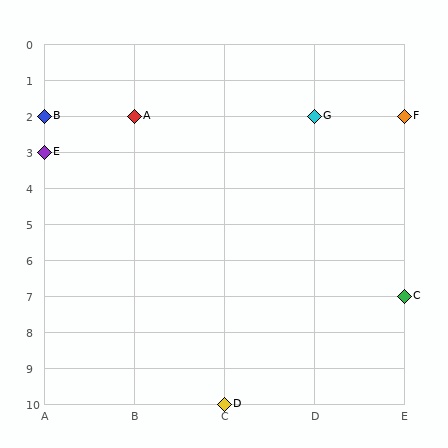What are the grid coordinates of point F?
Point F is at grid coordinates (E, 2).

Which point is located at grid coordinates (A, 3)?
Point E is at (A, 3).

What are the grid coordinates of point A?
Point A is at grid coordinates (B, 2).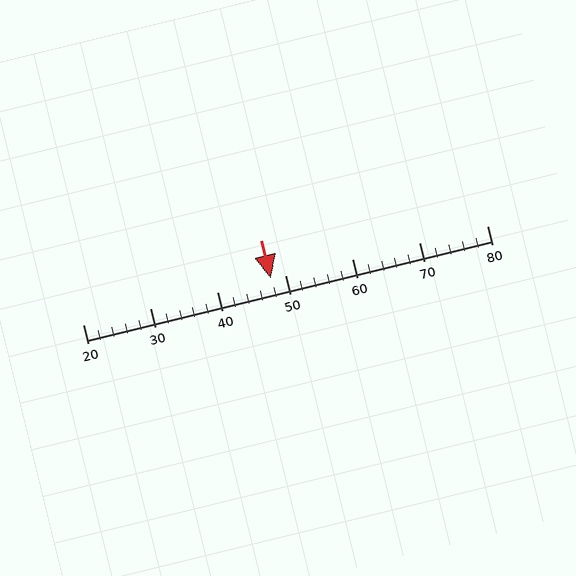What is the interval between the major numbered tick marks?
The major tick marks are spaced 10 units apart.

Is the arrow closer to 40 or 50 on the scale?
The arrow is closer to 50.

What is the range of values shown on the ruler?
The ruler shows values from 20 to 80.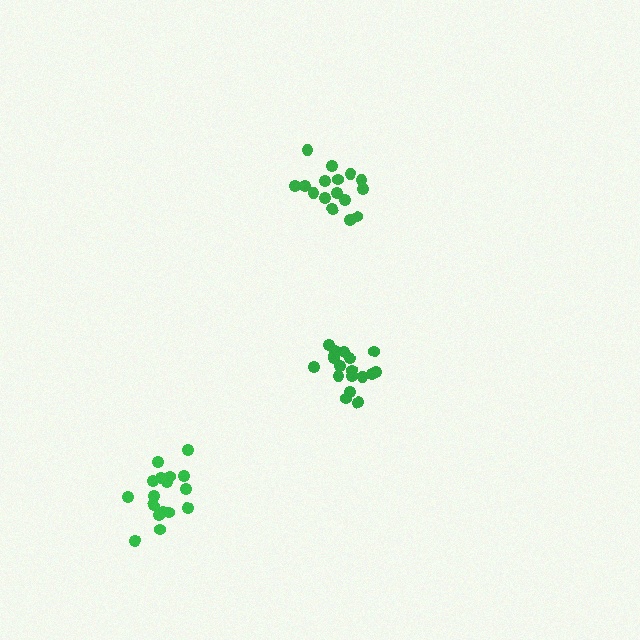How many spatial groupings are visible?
There are 3 spatial groupings.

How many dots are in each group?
Group 1: 17 dots, Group 2: 17 dots, Group 3: 16 dots (50 total).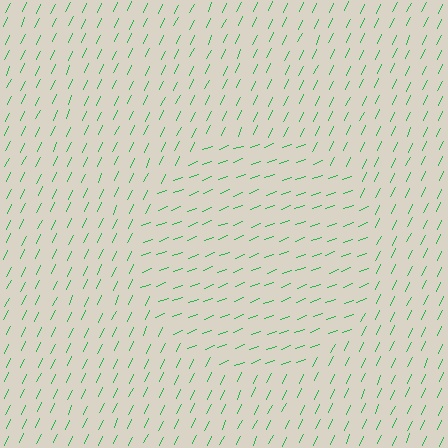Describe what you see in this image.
The image is filled with small green line segments. A circle region in the image has lines oriented differently from the surrounding lines, creating a visible texture boundary.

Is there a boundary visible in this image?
Yes, there is a texture boundary formed by a change in line orientation.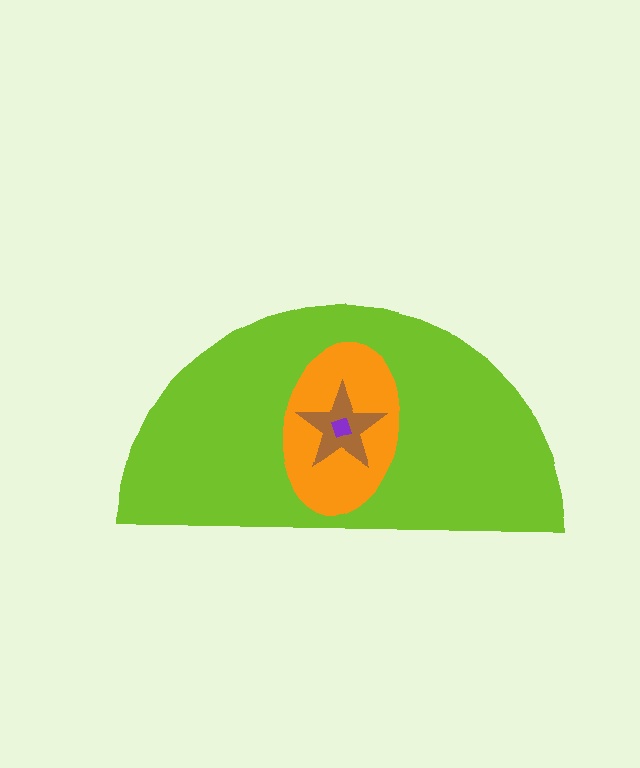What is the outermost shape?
The lime semicircle.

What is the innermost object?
The purple square.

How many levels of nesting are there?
4.